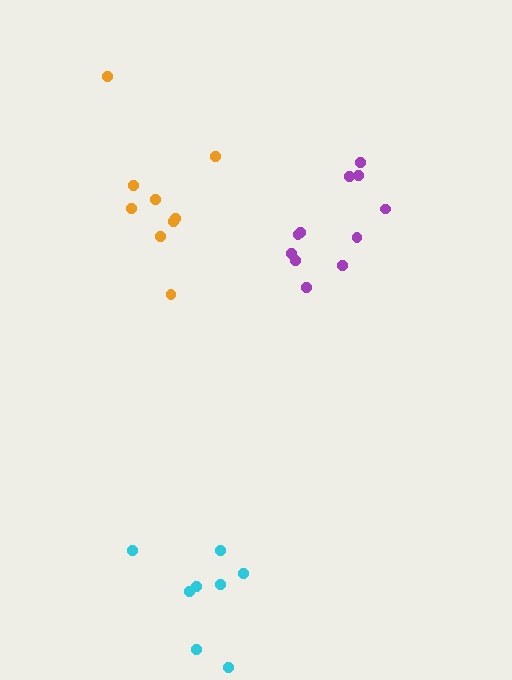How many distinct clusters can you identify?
There are 3 distinct clusters.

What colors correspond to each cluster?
The clusters are colored: orange, purple, cyan.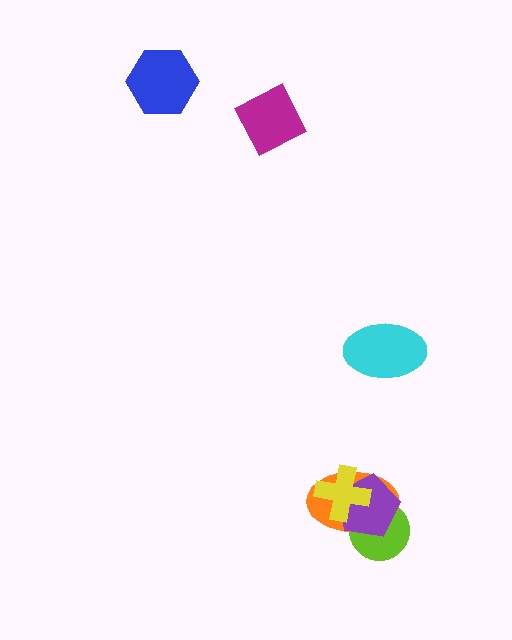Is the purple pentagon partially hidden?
Yes, it is partially covered by another shape.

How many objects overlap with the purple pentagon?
3 objects overlap with the purple pentagon.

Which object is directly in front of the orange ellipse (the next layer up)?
The purple pentagon is directly in front of the orange ellipse.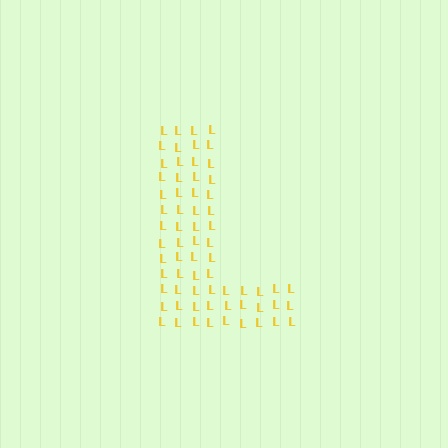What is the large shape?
The large shape is the letter L.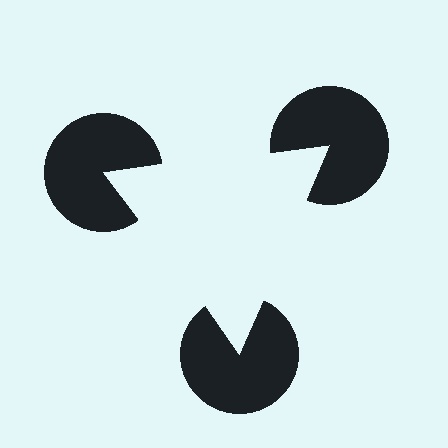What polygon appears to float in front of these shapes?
An illusory triangle — its edges are inferred from the aligned wedge cuts in the pac-man discs, not physically drawn.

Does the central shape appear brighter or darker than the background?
It typically appears slightly brighter than the background, even though no actual brightness change is drawn.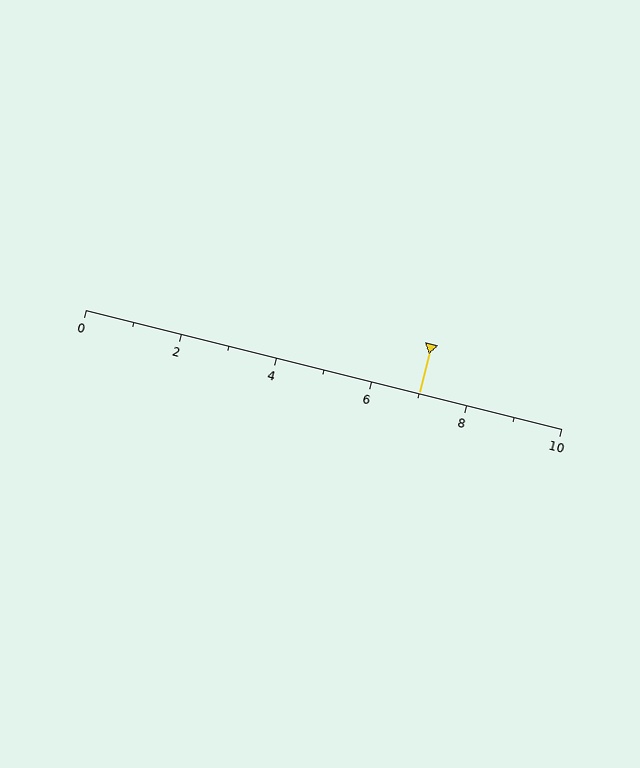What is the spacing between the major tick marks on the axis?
The major ticks are spaced 2 apart.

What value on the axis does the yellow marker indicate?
The marker indicates approximately 7.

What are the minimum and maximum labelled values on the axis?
The axis runs from 0 to 10.